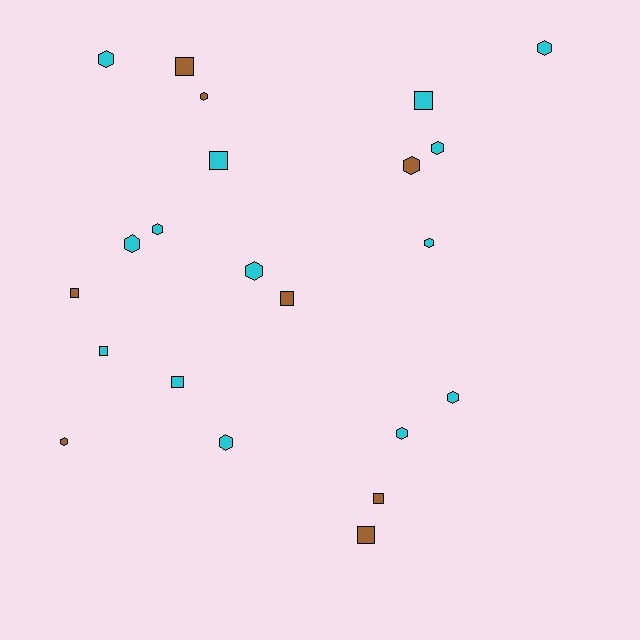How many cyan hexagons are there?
There are 10 cyan hexagons.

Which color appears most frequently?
Cyan, with 14 objects.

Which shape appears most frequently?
Hexagon, with 13 objects.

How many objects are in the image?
There are 22 objects.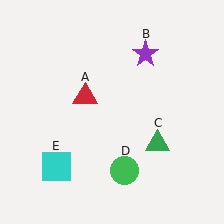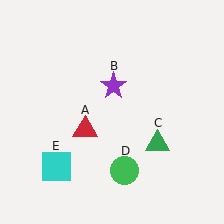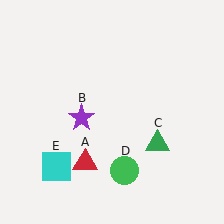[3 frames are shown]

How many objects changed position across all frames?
2 objects changed position: red triangle (object A), purple star (object B).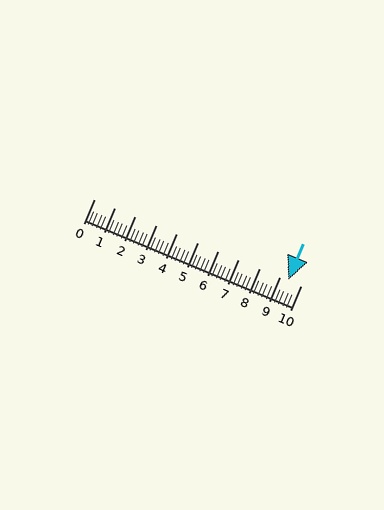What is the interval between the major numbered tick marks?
The major tick marks are spaced 1 units apart.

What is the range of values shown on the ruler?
The ruler shows values from 0 to 10.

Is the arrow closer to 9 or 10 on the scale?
The arrow is closer to 9.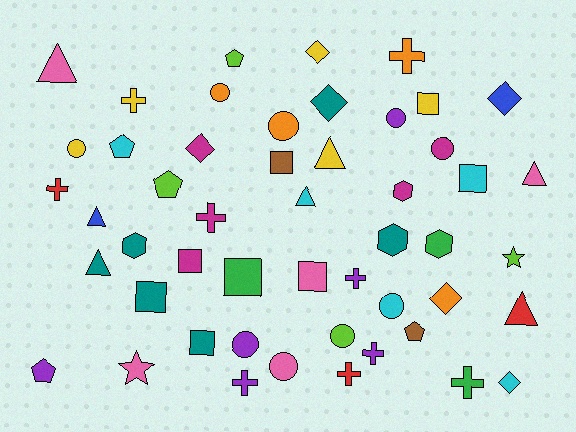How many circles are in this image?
There are 9 circles.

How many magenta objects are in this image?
There are 5 magenta objects.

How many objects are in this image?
There are 50 objects.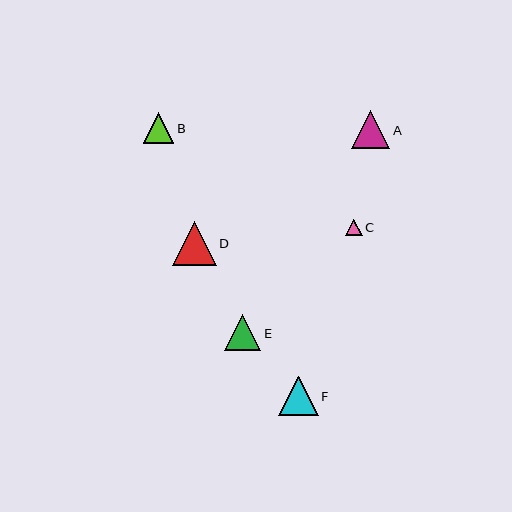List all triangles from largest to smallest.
From largest to smallest: D, F, A, E, B, C.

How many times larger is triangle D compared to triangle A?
Triangle D is approximately 1.2 times the size of triangle A.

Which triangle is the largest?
Triangle D is the largest with a size of approximately 44 pixels.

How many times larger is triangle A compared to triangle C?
Triangle A is approximately 2.3 times the size of triangle C.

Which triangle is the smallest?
Triangle C is the smallest with a size of approximately 16 pixels.